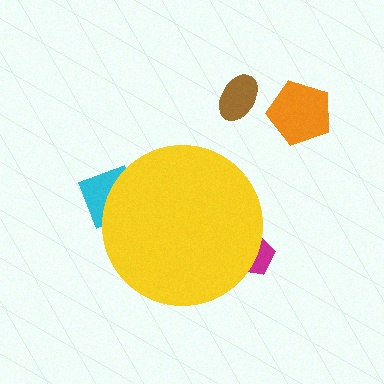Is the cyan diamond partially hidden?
Yes, the cyan diamond is partially hidden behind the yellow circle.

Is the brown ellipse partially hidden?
No, the brown ellipse is fully visible.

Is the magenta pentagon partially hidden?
Yes, the magenta pentagon is partially hidden behind the yellow circle.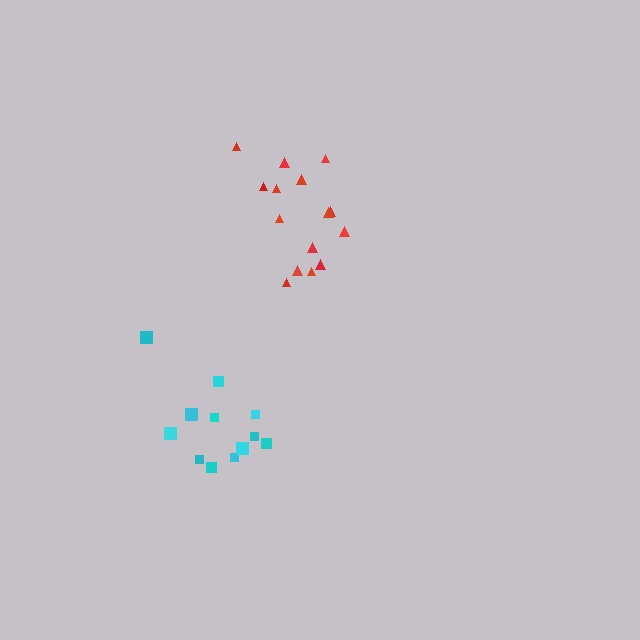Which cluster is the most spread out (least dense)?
Cyan.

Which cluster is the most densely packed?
Red.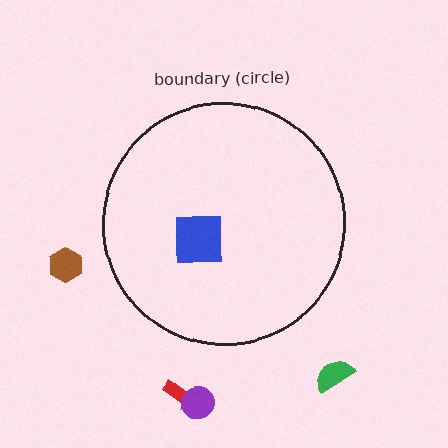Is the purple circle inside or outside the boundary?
Outside.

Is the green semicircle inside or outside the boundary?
Outside.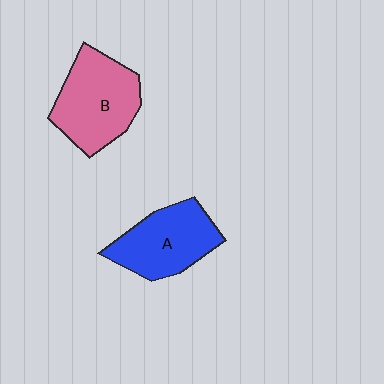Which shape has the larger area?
Shape B (pink).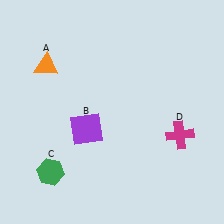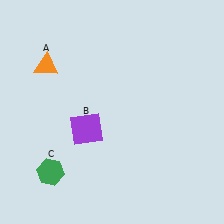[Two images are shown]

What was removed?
The magenta cross (D) was removed in Image 2.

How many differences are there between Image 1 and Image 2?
There is 1 difference between the two images.